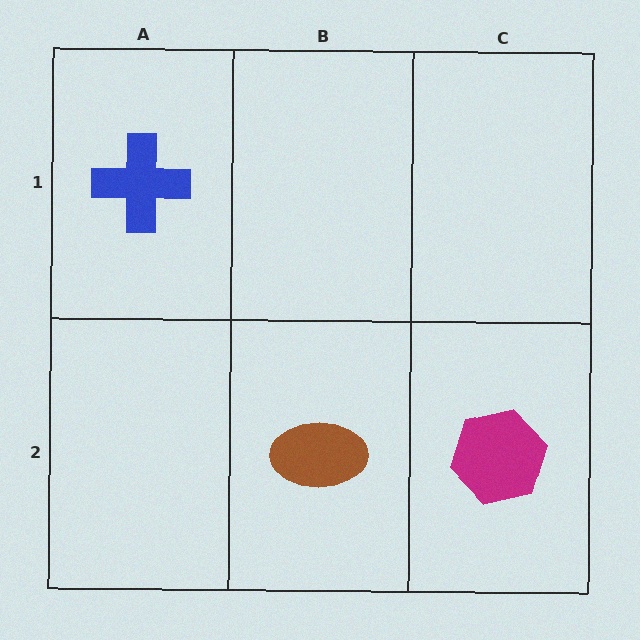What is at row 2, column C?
A magenta hexagon.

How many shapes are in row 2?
2 shapes.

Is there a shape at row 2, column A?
No, that cell is empty.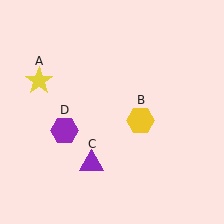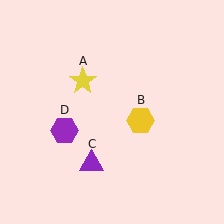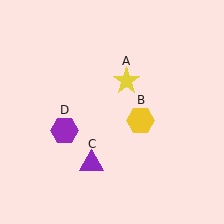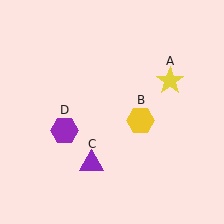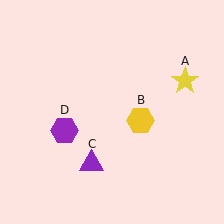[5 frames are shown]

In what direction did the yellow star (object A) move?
The yellow star (object A) moved right.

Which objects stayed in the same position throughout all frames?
Yellow hexagon (object B) and purple triangle (object C) and purple hexagon (object D) remained stationary.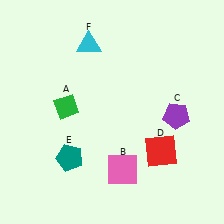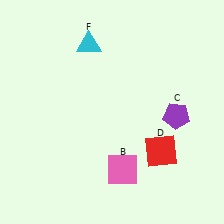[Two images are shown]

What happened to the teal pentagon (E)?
The teal pentagon (E) was removed in Image 2. It was in the bottom-left area of Image 1.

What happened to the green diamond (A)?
The green diamond (A) was removed in Image 2. It was in the top-left area of Image 1.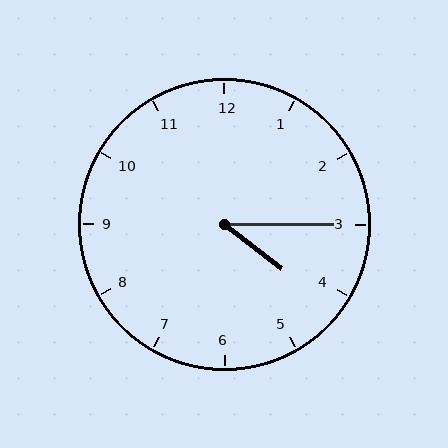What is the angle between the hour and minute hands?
Approximately 38 degrees.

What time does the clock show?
4:15.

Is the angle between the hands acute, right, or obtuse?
It is acute.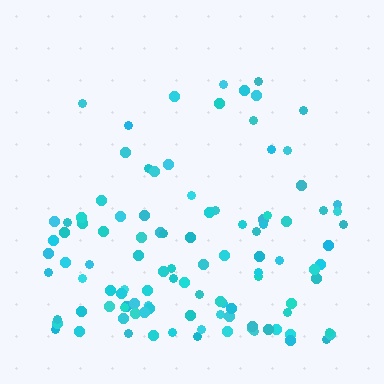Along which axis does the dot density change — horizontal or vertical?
Vertical.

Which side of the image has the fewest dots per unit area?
The top.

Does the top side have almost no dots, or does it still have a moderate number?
Still a moderate number, just noticeably fewer than the bottom.